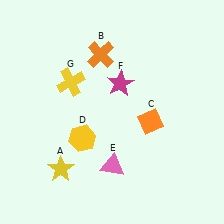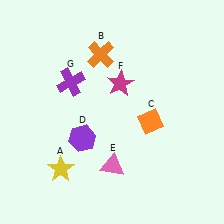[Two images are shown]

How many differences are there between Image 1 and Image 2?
There are 2 differences between the two images.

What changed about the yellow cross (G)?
In Image 1, G is yellow. In Image 2, it changed to purple.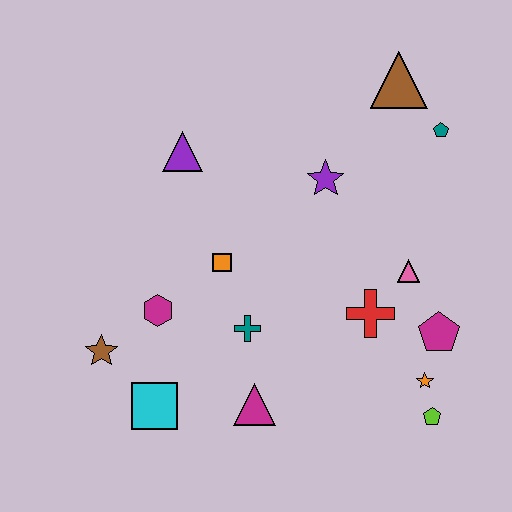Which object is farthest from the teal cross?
The brown triangle is farthest from the teal cross.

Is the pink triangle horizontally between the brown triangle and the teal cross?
No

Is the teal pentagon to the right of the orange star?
Yes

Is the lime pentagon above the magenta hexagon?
No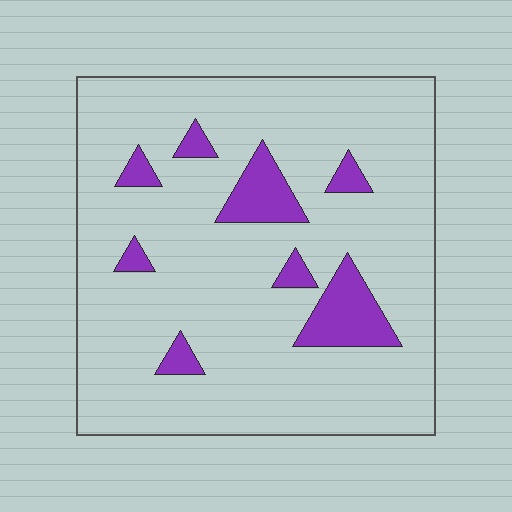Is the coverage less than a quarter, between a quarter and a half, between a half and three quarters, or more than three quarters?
Less than a quarter.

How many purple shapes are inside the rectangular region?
8.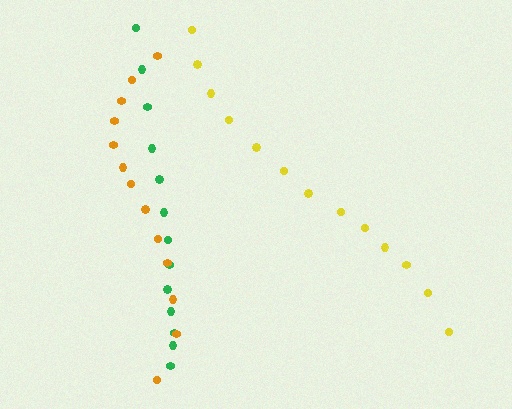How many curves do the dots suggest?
There are 3 distinct paths.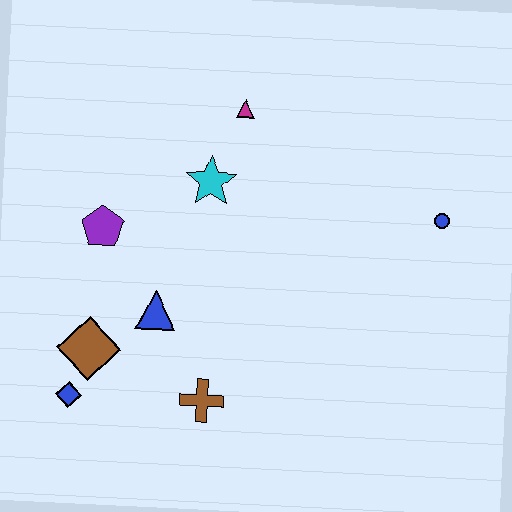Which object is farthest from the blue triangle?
The blue circle is farthest from the blue triangle.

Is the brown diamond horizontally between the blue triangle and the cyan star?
No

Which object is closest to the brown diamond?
The blue diamond is closest to the brown diamond.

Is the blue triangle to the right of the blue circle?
No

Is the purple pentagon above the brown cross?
Yes